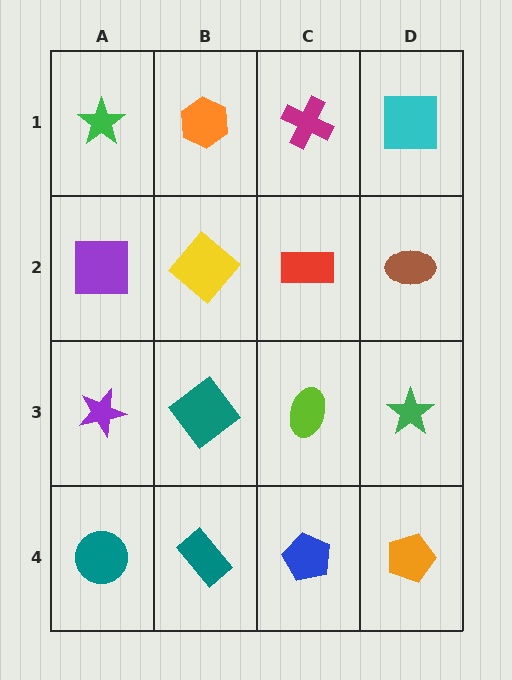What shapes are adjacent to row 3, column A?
A purple square (row 2, column A), a teal circle (row 4, column A), a teal diamond (row 3, column B).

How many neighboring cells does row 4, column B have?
3.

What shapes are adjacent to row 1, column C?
A red rectangle (row 2, column C), an orange hexagon (row 1, column B), a cyan square (row 1, column D).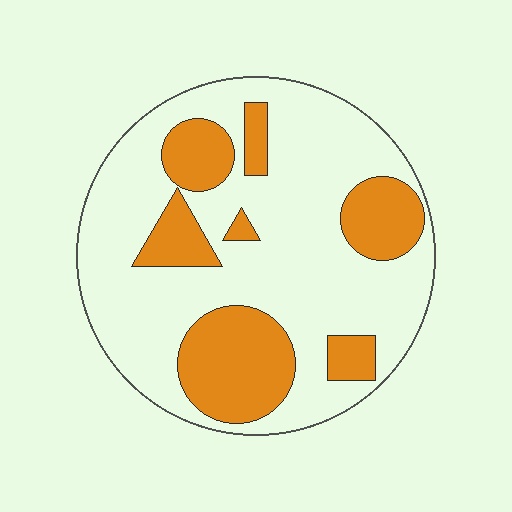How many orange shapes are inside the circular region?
7.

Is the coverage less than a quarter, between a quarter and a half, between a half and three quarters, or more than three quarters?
Between a quarter and a half.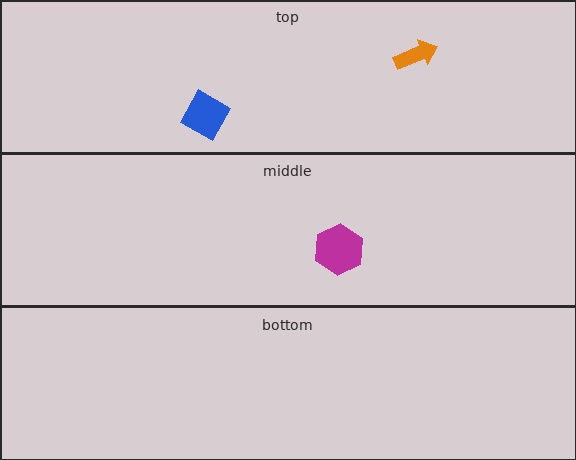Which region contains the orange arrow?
The top region.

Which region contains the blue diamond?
The top region.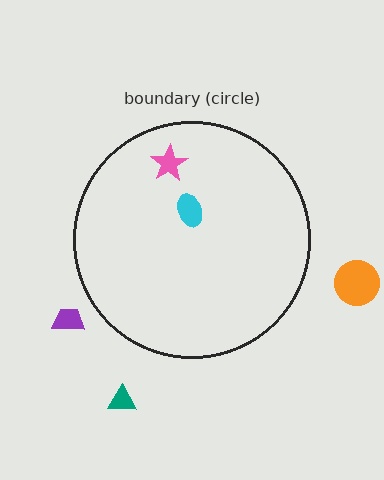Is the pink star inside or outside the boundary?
Inside.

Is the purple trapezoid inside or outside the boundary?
Outside.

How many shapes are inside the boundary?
2 inside, 3 outside.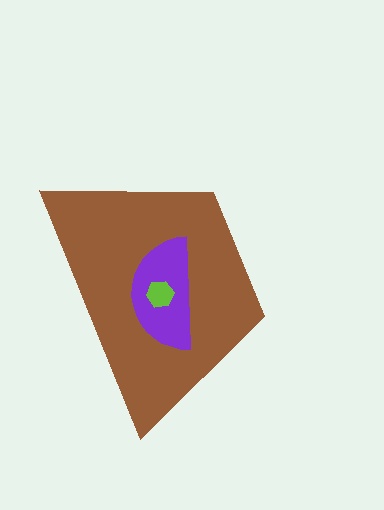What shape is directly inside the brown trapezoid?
The purple semicircle.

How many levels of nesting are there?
3.